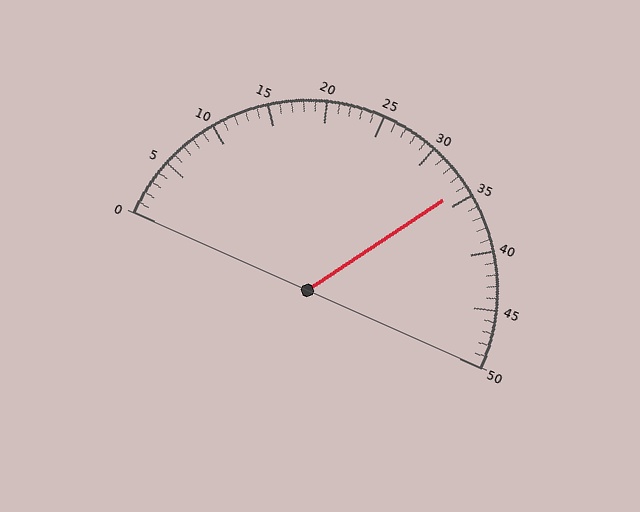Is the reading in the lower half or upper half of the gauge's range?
The reading is in the upper half of the range (0 to 50).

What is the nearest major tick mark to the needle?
The nearest major tick mark is 35.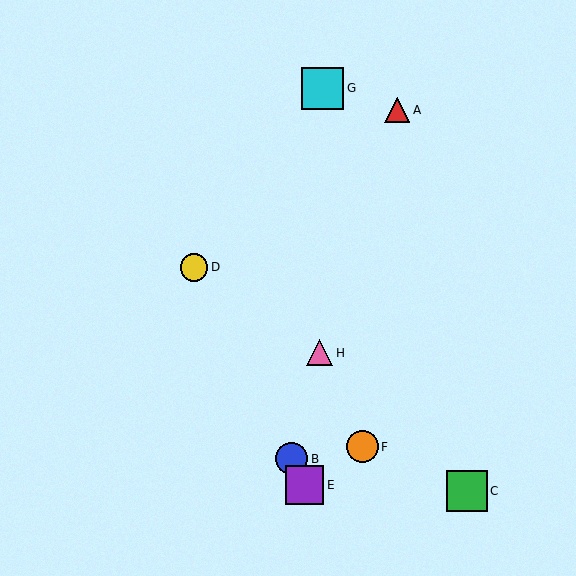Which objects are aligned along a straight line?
Objects B, D, E are aligned along a straight line.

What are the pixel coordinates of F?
Object F is at (362, 447).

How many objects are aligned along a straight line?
3 objects (B, D, E) are aligned along a straight line.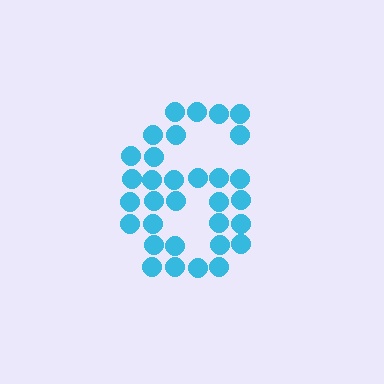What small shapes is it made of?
It is made of small circles.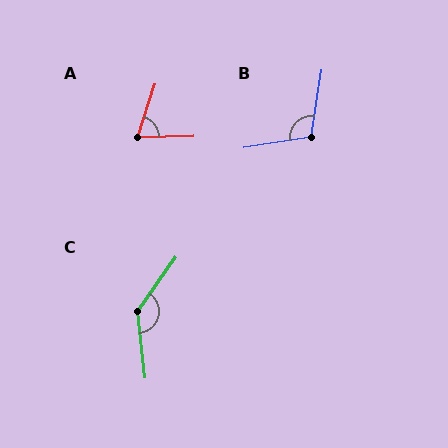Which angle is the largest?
C, at approximately 138 degrees.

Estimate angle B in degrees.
Approximately 107 degrees.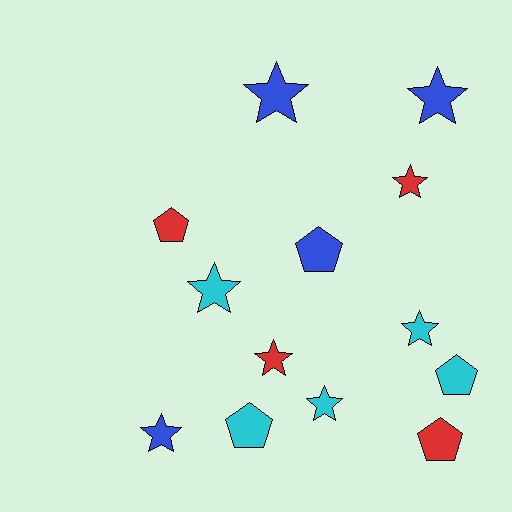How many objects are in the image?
There are 13 objects.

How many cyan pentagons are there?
There are 2 cyan pentagons.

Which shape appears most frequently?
Star, with 8 objects.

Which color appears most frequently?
Cyan, with 5 objects.